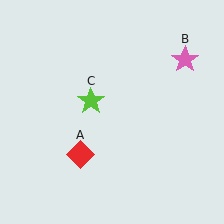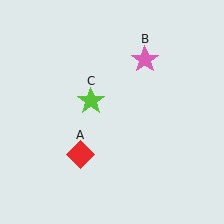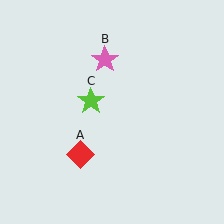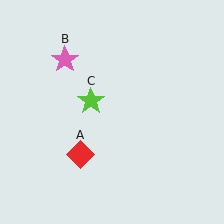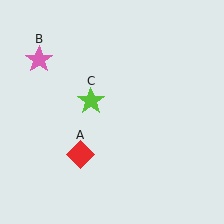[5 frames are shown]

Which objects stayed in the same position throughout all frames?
Red diamond (object A) and lime star (object C) remained stationary.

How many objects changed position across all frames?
1 object changed position: pink star (object B).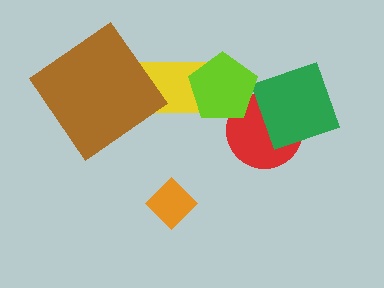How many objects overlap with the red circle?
2 objects overlap with the red circle.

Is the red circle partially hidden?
Yes, it is partially covered by another shape.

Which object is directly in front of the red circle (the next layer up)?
The green diamond is directly in front of the red circle.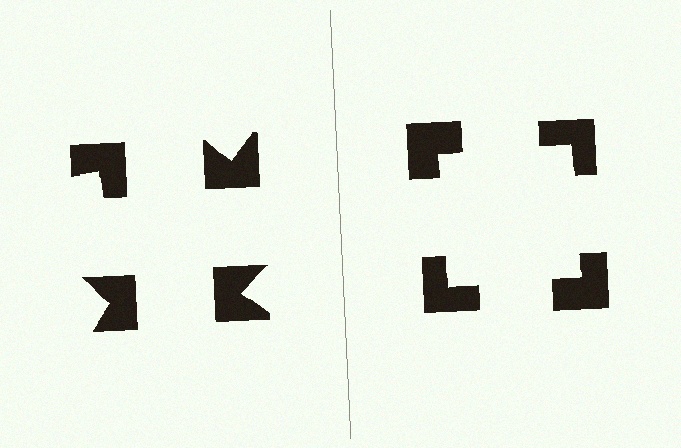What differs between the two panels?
The notched squares are positioned identically on both sides; only the wedge orientations differ. On the right they align to a square; on the left they are misaligned.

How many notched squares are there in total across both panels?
8 — 4 on each side.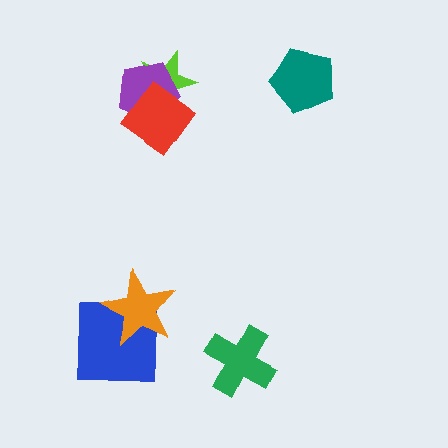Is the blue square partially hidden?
Yes, it is partially covered by another shape.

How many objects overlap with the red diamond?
2 objects overlap with the red diamond.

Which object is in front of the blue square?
The orange star is in front of the blue square.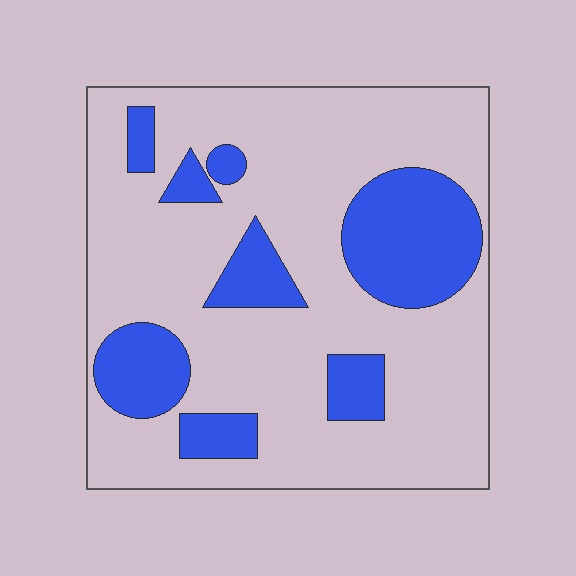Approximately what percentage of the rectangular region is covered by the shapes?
Approximately 25%.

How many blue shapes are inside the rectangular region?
8.